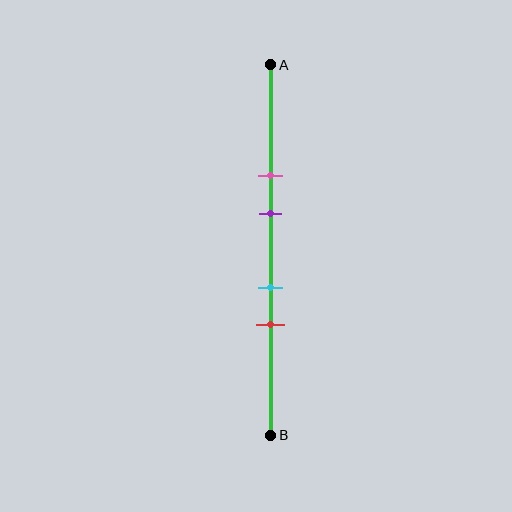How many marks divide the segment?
There are 4 marks dividing the segment.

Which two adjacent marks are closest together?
The cyan and red marks are the closest adjacent pair.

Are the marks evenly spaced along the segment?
No, the marks are not evenly spaced.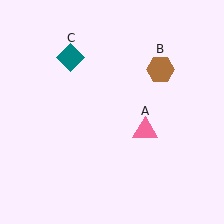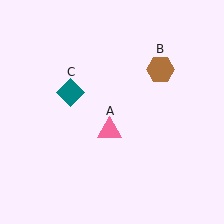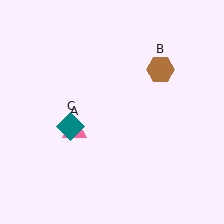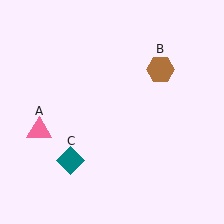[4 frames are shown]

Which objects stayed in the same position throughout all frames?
Brown hexagon (object B) remained stationary.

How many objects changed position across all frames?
2 objects changed position: pink triangle (object A), teal diamond (object C).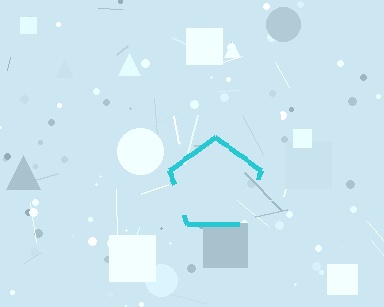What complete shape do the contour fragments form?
The contour fragments form a pentagon.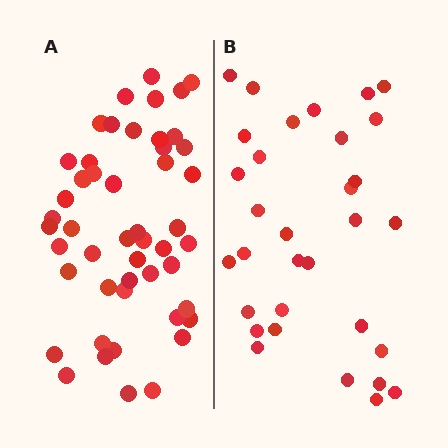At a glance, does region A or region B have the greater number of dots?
Region A (the left region) has more dots.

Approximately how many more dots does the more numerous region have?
Region A has approximately 15 more dots than region B.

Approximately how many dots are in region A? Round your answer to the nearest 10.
About 50 dots. (The exact count is 49, which rounds to 50.)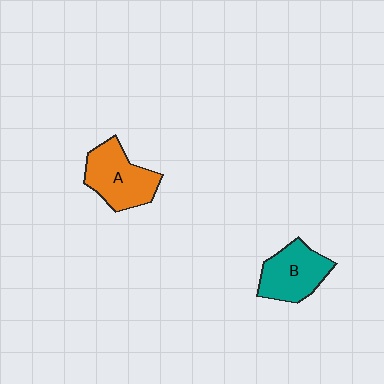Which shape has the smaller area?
Shape B (teal).